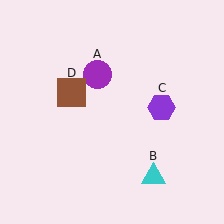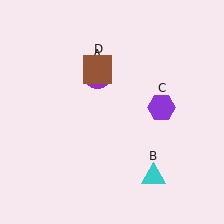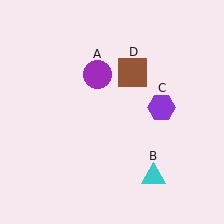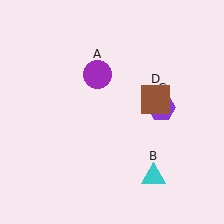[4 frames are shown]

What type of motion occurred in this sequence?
The brown square (object D) rotated clockwise around the center of the scene.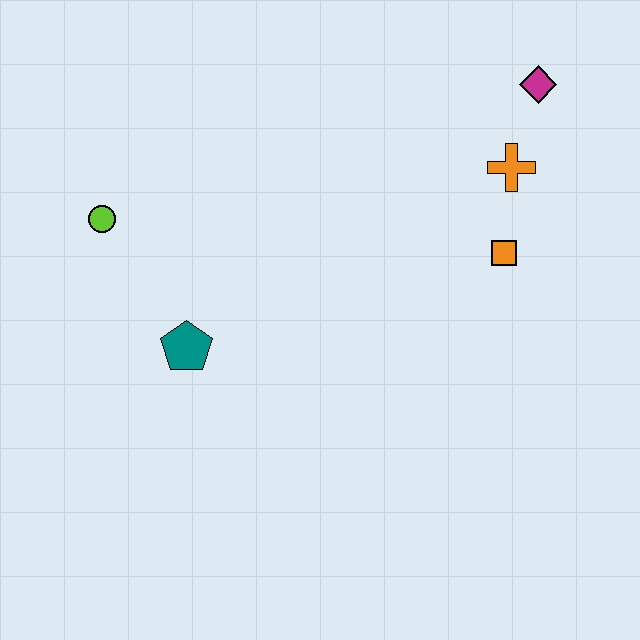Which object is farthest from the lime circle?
The magenta diamond is farthest from the lime circle.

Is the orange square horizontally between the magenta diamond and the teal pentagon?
Yes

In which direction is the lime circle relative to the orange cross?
The lime circle is to the left of the orange cross.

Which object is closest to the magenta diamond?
The orange cross is closest to the magenta diamond.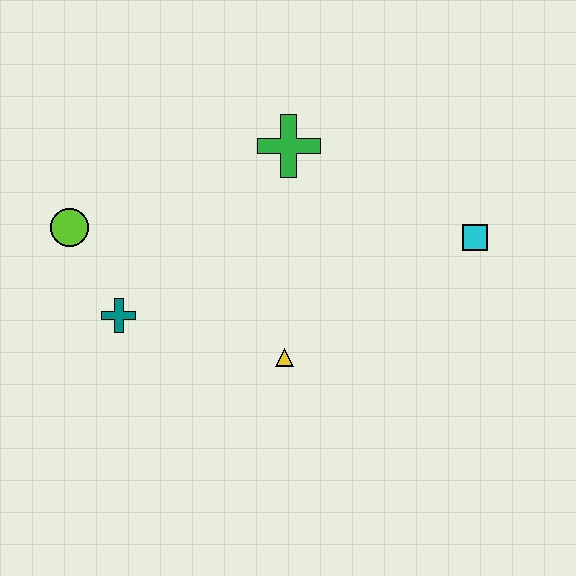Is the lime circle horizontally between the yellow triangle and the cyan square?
No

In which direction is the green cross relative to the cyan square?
The green cross is to the left of the cyan square.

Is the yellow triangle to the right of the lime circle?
Yes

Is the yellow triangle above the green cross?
No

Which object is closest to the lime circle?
The teal cross is closest to the lime circle.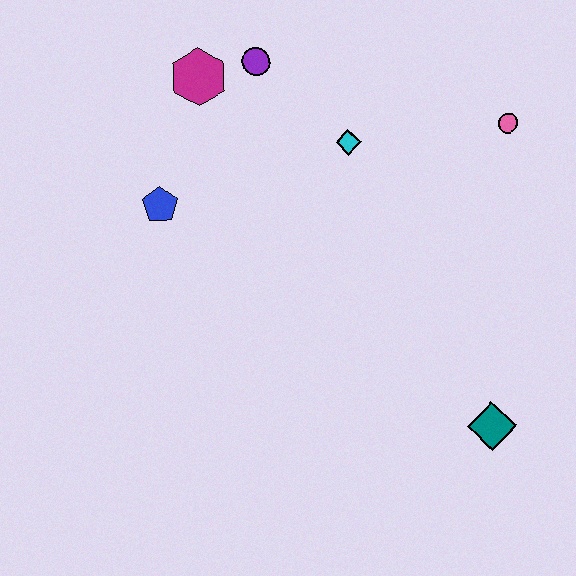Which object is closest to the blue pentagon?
The magenta hexagon is closest to the blue pentagon.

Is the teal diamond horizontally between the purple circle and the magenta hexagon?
No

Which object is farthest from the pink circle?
The blue pentagon is farthest from the pink circle.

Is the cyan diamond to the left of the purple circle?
No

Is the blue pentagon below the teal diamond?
No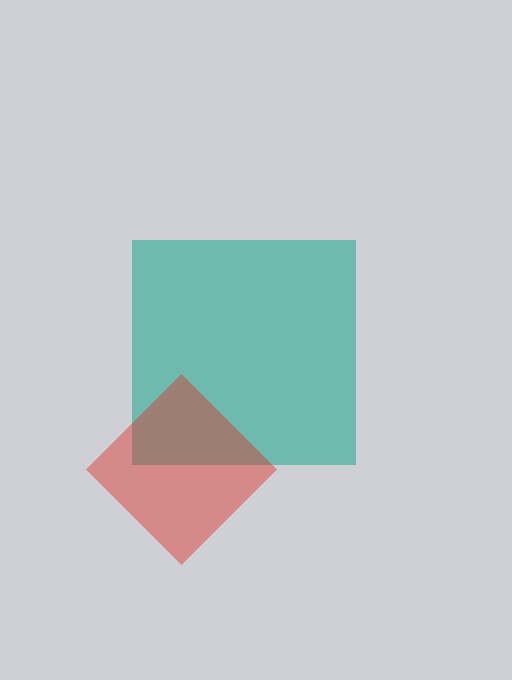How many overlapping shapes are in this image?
There are 2 overlapping shapes in the image.